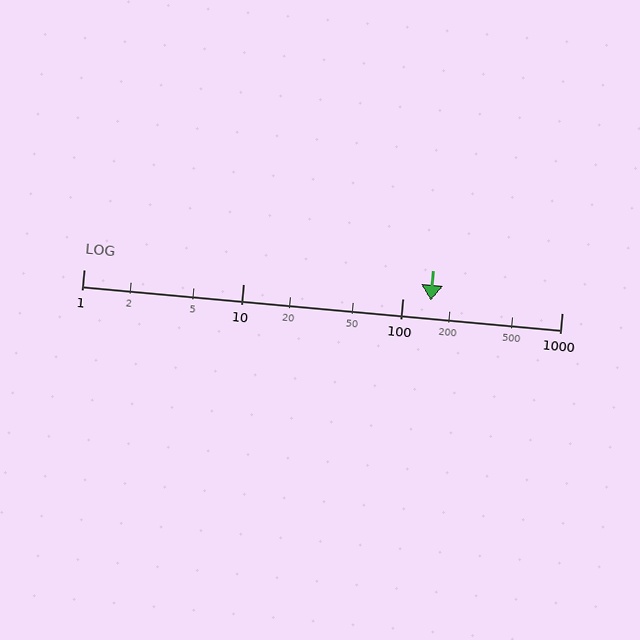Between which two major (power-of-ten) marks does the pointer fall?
The pointer is between 100 and 1000.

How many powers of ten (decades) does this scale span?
The scale spans 3 decades, from 1 to 1000.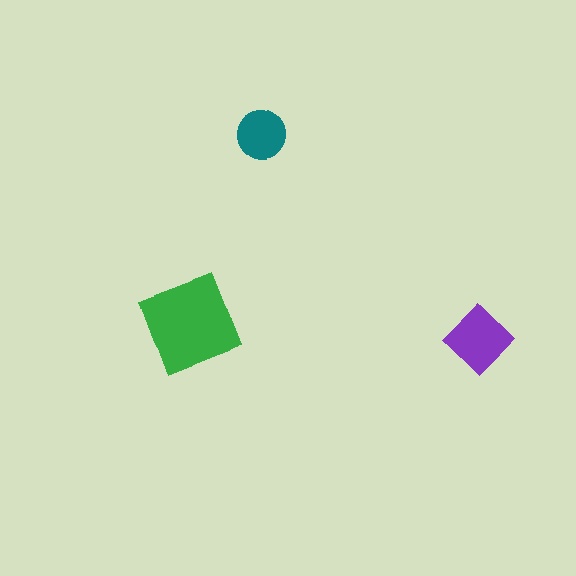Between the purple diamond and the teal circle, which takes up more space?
The purple diamond.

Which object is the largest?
The green square.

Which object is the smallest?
The teal circle.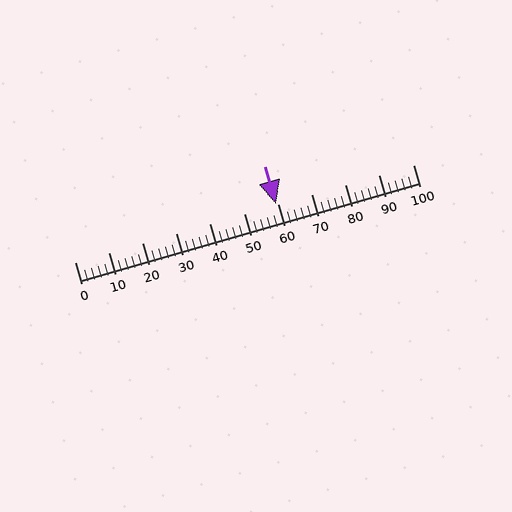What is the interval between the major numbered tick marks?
The major tick marks are spaced 10 units apart.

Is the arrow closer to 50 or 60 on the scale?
The arrow is closer to 60.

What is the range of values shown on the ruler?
The ruler shows values from 0 to 100.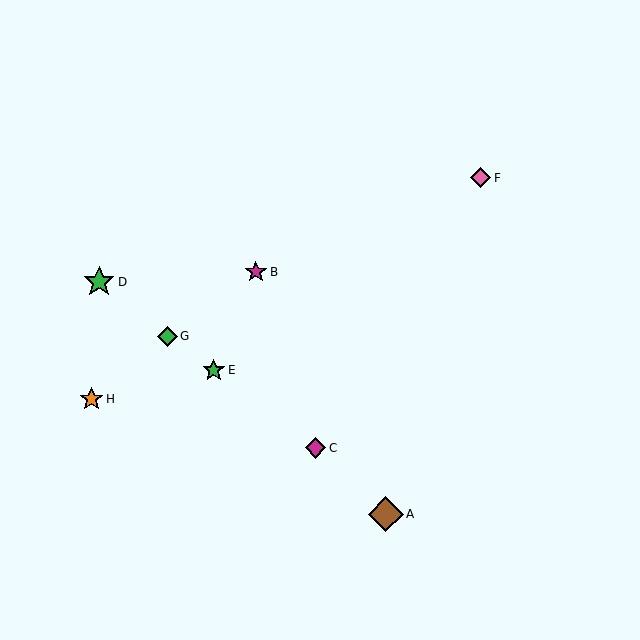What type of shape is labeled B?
Shape B is a magenta star.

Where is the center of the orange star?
The center of the orange star is at (91, 399).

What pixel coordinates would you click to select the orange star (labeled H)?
Click at (91, 399) to select the orange star H.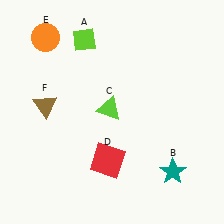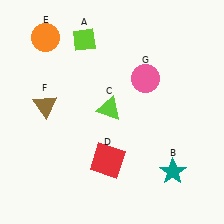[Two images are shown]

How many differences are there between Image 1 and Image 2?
There is 1 difference between the two images.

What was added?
A pink circle (G) was added in Image 2.